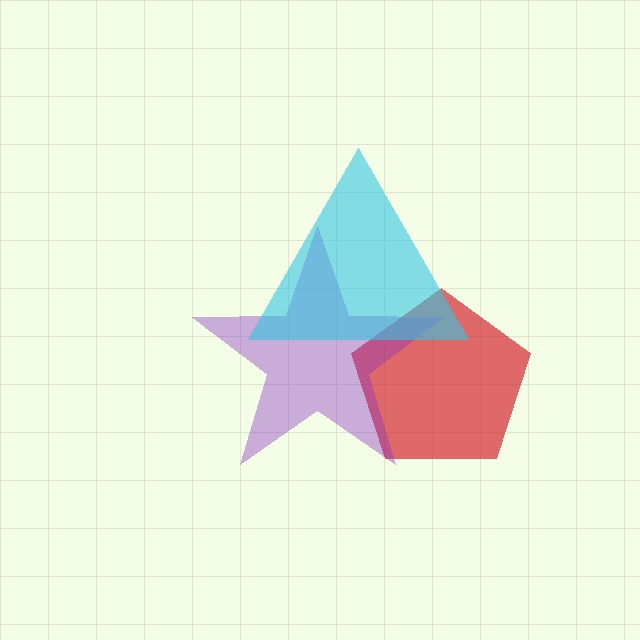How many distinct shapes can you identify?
There are 3 distinct shapes: a red pentagon, a purple star, a cyan triangle.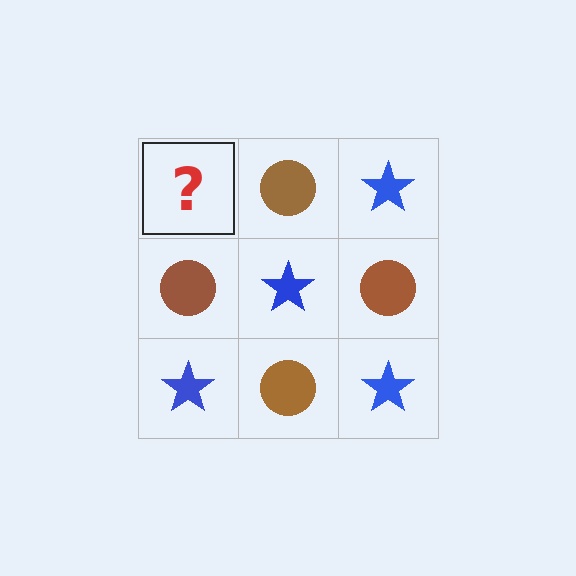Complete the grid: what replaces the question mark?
The question mark should be replaced with a blue star.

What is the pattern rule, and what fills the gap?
The rule is that it alternates blue star and brown circle in a checkerboard pattern. The gap should be filled with a blue star.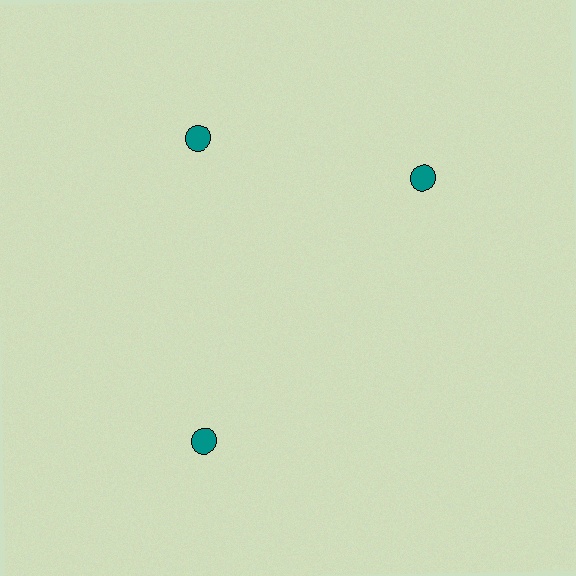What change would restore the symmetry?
The symmetry would be restored by rotating it back into even spacing with its neighbors so that all 3 circles sit at equal angles and equal distance from the center.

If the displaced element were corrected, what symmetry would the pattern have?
It would have 3-fold rotational symmetry — the pattern would map onto itself every 120 degrees.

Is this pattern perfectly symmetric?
No. The 3 teal circles are arranged in a ring, but one element near the 3 o'clock position is rotated out of alignment along the ring, breaking the 3-fold rotational symmetry.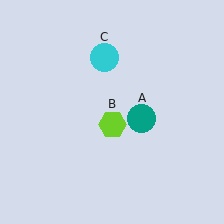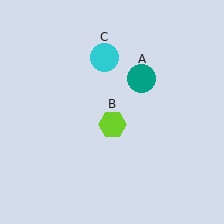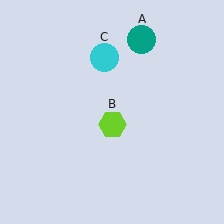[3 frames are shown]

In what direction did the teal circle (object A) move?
The teal circle (object A) moved up.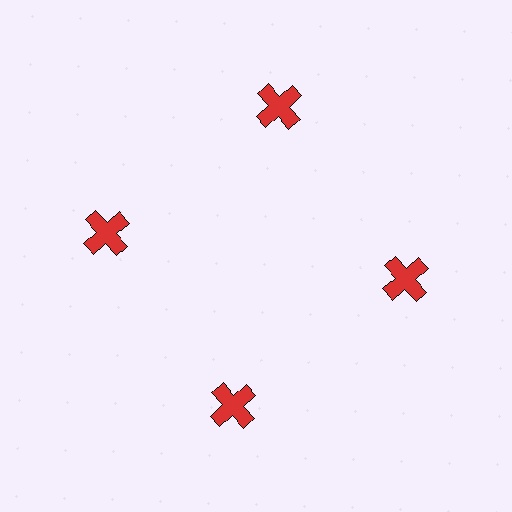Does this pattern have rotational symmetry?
Yes, this pattern has 4-fold rotational symmetry. It looks the same after rotating 90 degrees around the center.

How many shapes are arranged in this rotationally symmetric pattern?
There are 4 shapes, arranged in 4 groups of 1.